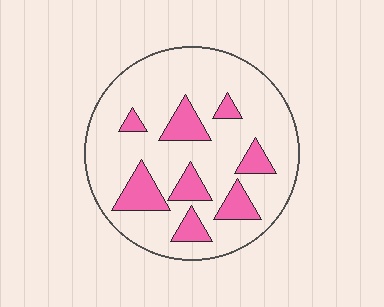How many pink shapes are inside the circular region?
8.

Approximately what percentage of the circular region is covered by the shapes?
Approximately 20%.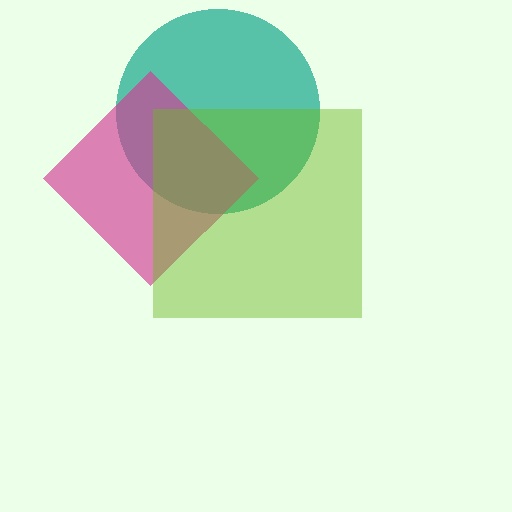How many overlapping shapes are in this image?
There are 3 overlapping shapes in the image.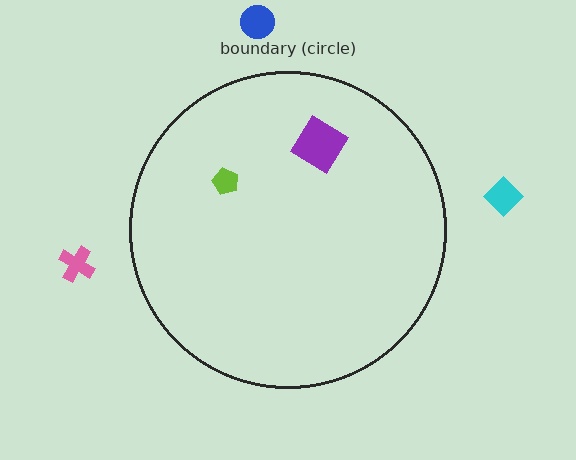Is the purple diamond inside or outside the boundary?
Inside.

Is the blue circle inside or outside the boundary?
Outside.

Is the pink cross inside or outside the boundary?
Outside.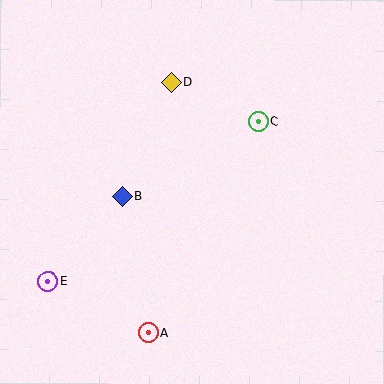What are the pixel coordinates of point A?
Point A is at (148, 333).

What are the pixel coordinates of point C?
Point C is at (259, 121).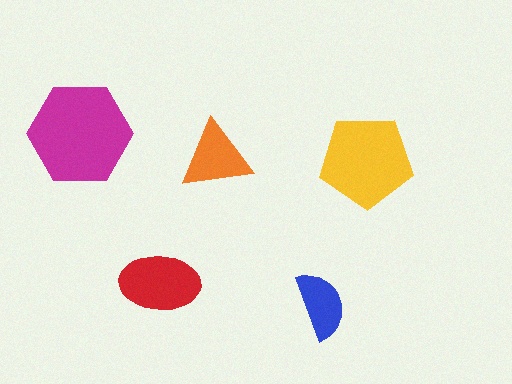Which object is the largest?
The magenta hexagon.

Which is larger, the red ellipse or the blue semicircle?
The red ellipse.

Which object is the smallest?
The blue semicircle.